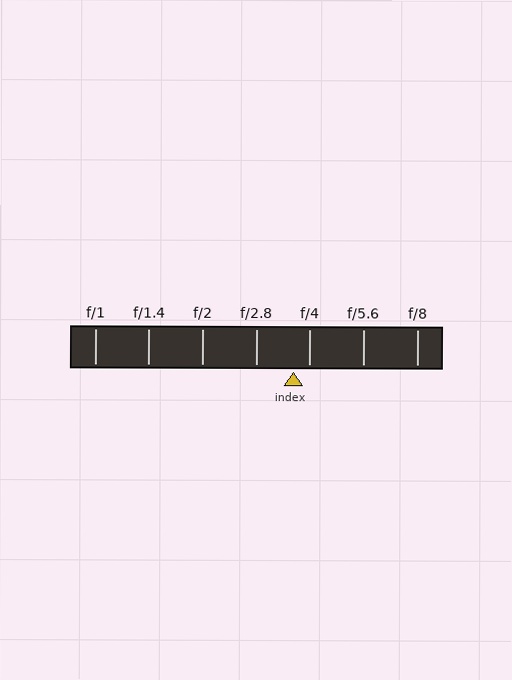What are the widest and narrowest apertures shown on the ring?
The widest aperture shown is f/1 and the narrowest is f/8.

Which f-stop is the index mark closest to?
The index mark is closest to f/4.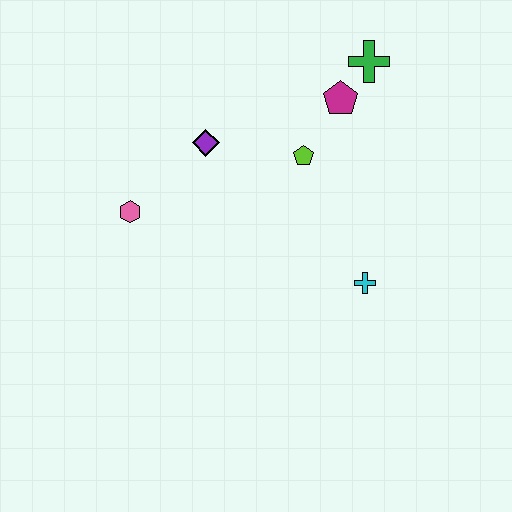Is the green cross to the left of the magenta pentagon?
No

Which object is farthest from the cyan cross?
The pink hexagon is farthest from the cyan cross.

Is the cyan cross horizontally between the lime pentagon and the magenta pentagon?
No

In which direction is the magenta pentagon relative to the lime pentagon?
The magenta pentagon is above the lime pentagon.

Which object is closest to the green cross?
The magenta pentagon is closest to the green cross.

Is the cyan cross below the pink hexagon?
Yes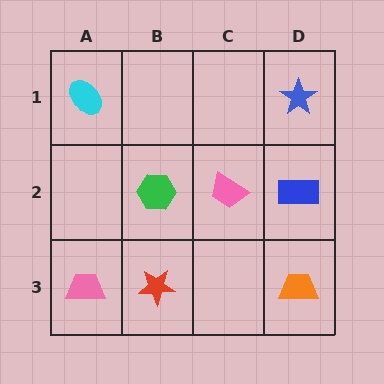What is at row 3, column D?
An orange trapezoid.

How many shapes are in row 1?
2 shapes.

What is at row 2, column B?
A green hexagon.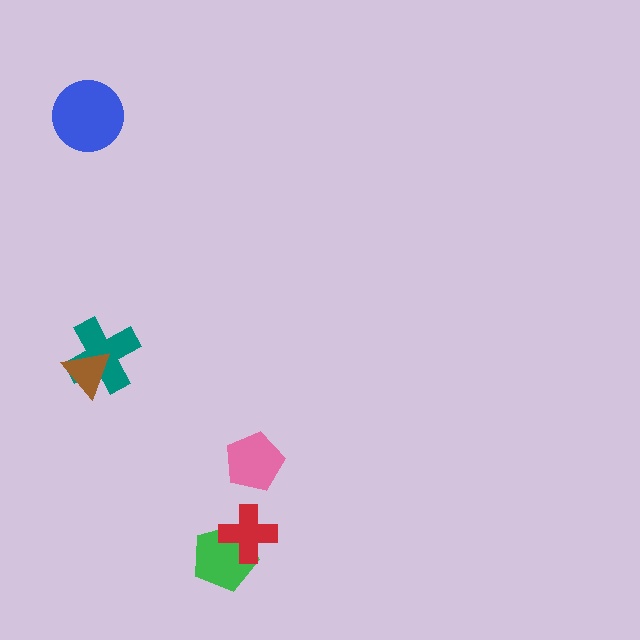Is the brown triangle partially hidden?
No, no other shape covers it.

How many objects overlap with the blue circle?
0 objects overlap with the blue circle.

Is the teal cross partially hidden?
Yes, it is partially covered by another shape.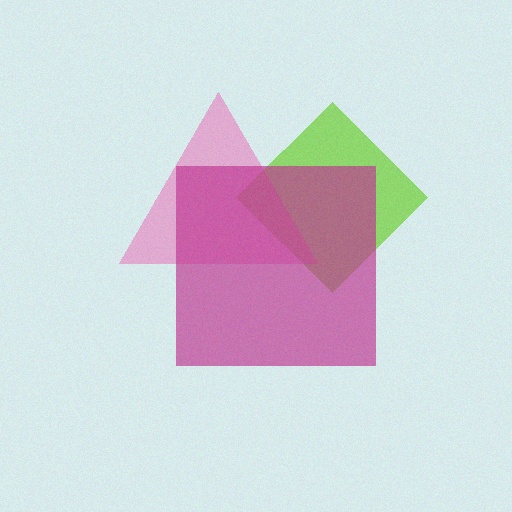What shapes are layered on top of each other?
The layered shapes are: a lime diamond, a pink triangle, a magenta square.